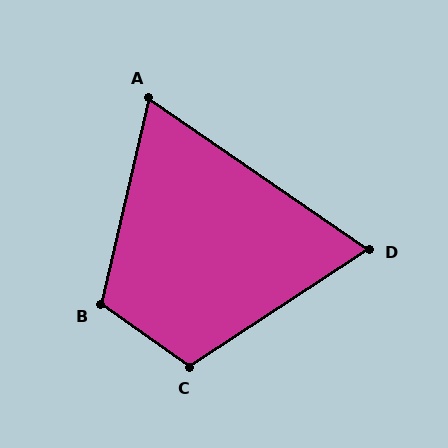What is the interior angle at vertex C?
Approximately 111 degrees (obtuse).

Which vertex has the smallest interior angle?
D, at approximately 68 degrees.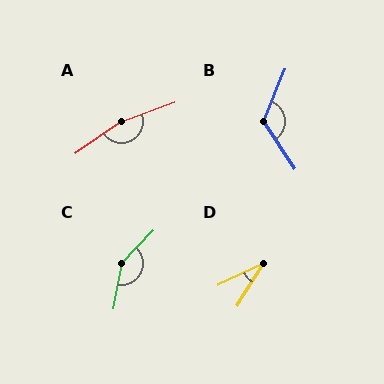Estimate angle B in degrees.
Approximately 124 degrees.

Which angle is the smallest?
D, at approximately 33 degrees.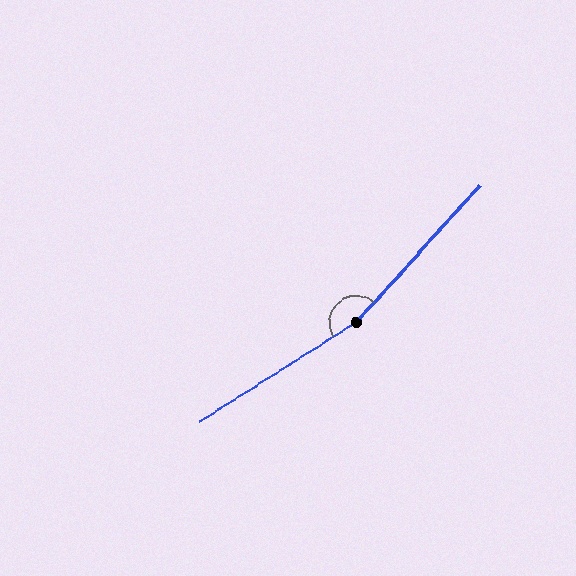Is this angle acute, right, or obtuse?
It is obtuse.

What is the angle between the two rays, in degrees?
Approximately 164 degrees.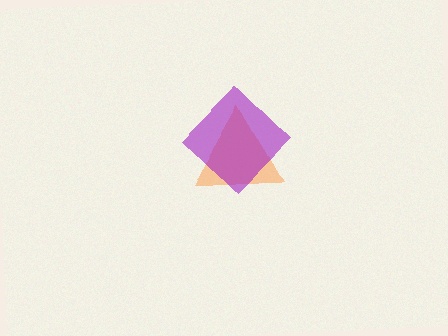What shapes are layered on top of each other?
The layered shapes are: an orange triangle, a purple diamond.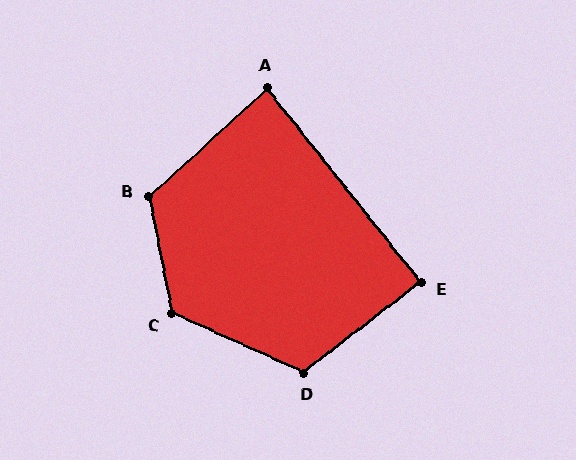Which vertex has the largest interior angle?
C, at approximately 125 degrees.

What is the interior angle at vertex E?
Approximately 89 degrees (approximately right).